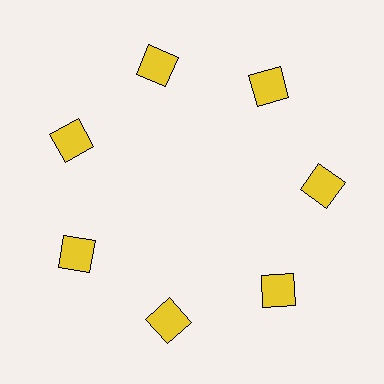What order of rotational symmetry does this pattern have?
This pattern has 7-fold rotational symmetry.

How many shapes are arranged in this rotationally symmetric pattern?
There are 7 shapes, arranged in 7 groups of 1.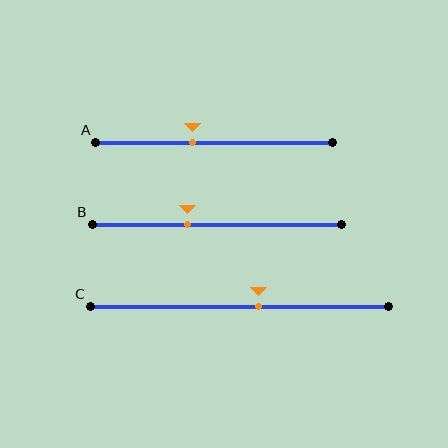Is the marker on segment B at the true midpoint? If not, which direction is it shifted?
No, the marker on segment B is shifted to the left by about 12% of the segment length.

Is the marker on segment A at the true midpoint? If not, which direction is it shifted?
No, the marker on segment A is shifted to the left by about 9% of the segment length.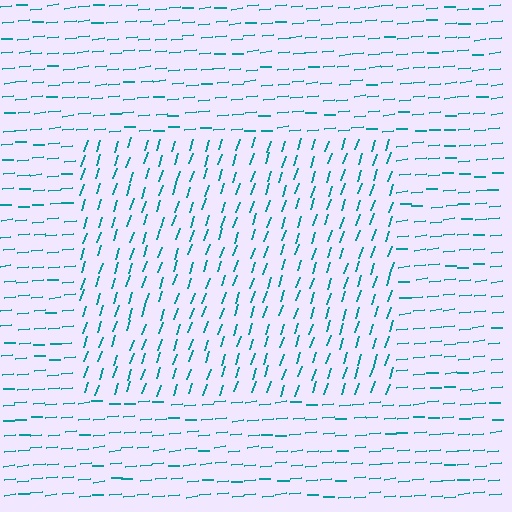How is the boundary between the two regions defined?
The boundary is defined purely by a change in line orientation (approximately 67 degrees difference). All lines are the same color and thickness.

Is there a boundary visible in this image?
Yes, there is a texture boundary formed by a change in line orientation.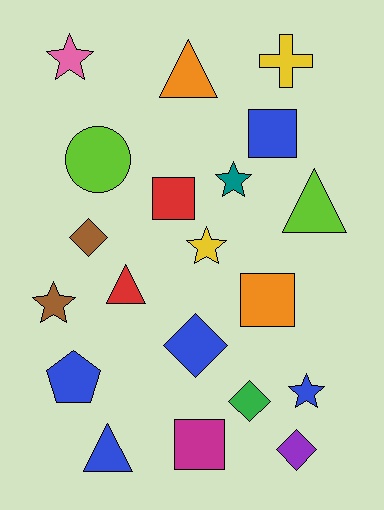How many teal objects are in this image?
There is 1 teal object.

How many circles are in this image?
There is 1 circle.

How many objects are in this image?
There are 20 objects.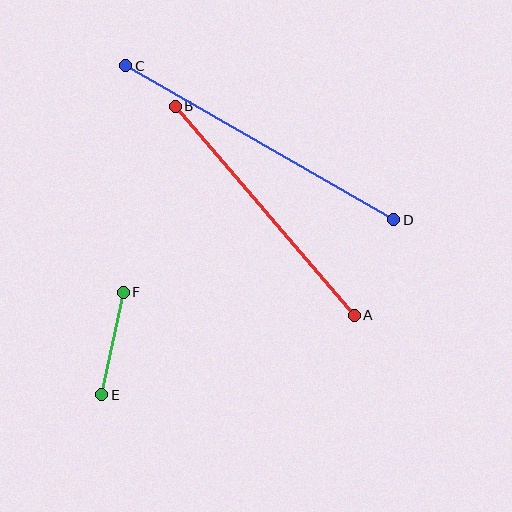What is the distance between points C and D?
The distance is approximately 309 pixels.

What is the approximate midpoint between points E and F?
The midpoint is at approximately (112, 344) pixels.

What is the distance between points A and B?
The distance is approximately 275 pixels.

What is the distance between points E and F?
The distance is approximately 104 pixels.